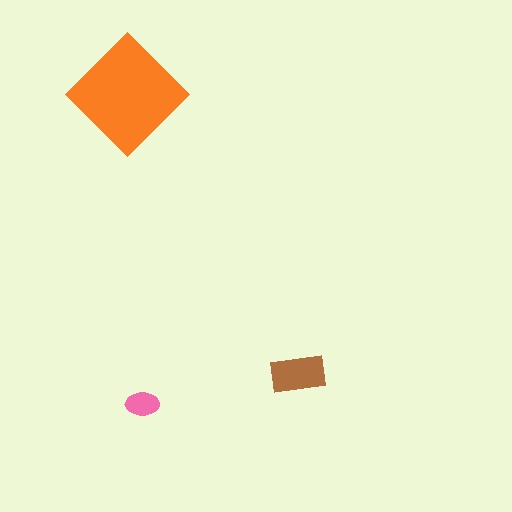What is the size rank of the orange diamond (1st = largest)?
1st.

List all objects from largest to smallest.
The orange diamond, the brown rectangle, the pink ellipse.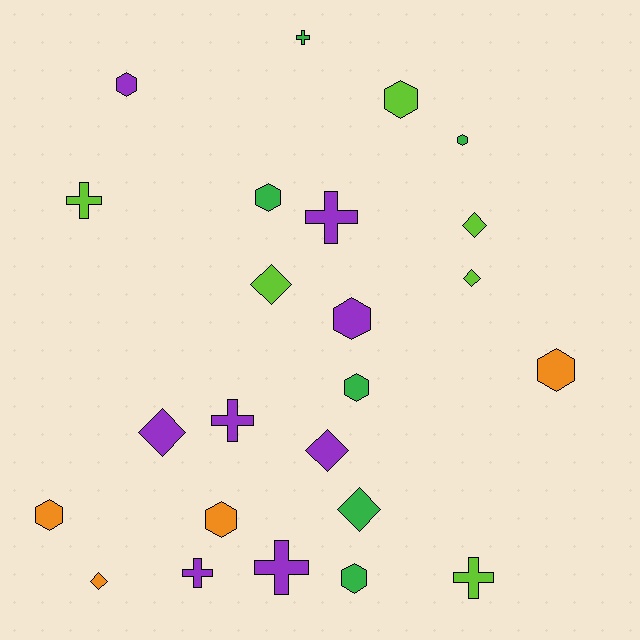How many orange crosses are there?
There are no orange crosses.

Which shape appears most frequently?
Hexagon, with 10 objects.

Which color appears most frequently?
Purple, with 8 objects.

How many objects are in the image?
There are 24 objects.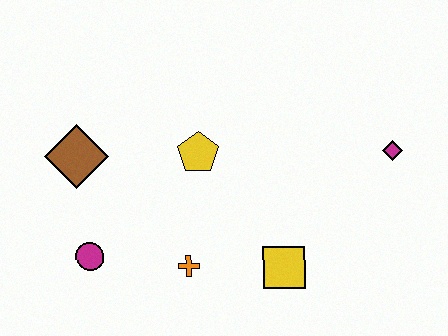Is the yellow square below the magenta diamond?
Yes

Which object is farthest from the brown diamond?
The magenta diamond is farthest from the brown diamond.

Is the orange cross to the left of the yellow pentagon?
Yes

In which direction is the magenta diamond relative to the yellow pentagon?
The magenta diamond is to the right of the yellow pentagon.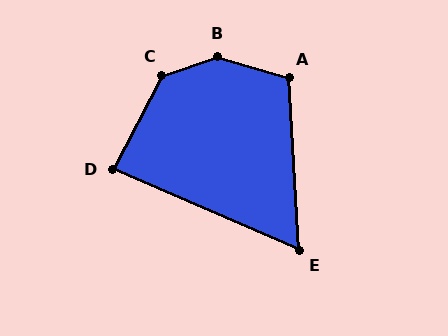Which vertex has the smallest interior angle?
E, at approximately 63 degrees.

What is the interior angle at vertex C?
Approximately 136 degrees (obtuse).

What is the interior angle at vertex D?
Approximately 86 degrees (approximately right).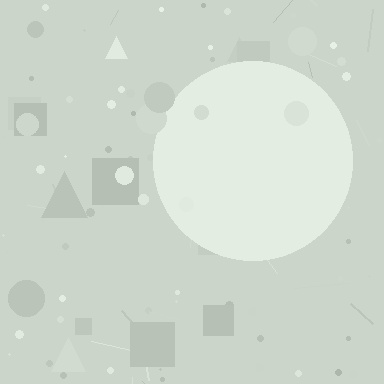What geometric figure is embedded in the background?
A circle is embedded in the background.